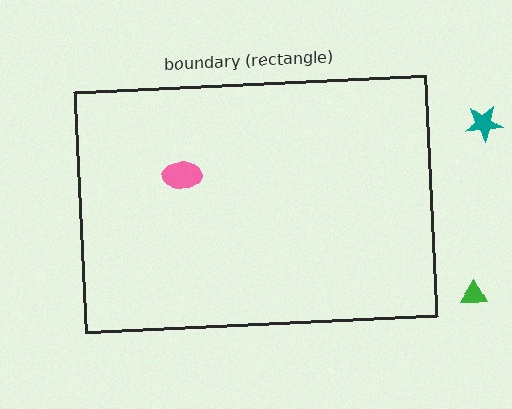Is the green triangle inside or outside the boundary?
Outside.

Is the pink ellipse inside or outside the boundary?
Inside.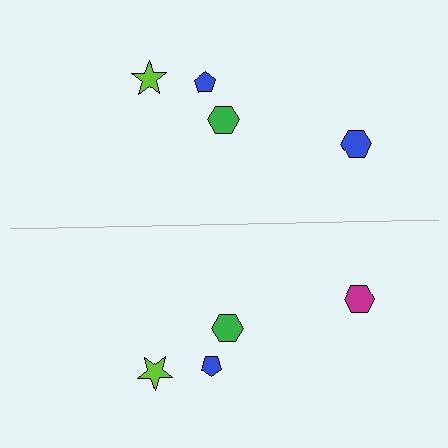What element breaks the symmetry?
The magenta hexagon on the bottom side breaks the symmetry — its mirror counterpart is blue.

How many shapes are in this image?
There are 8 shapes in this image.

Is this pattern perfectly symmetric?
No, the pattern is not perfectly symmetric. The magenta hexagon on the bottom side breaks the symmetry — its mirror counterpart is blue.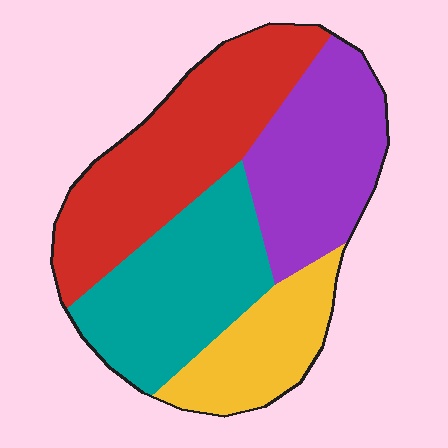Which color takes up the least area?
Yellow, at roughly 15%.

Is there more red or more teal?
Red.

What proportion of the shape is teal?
Teal takes up between a quarter and a half of the shape.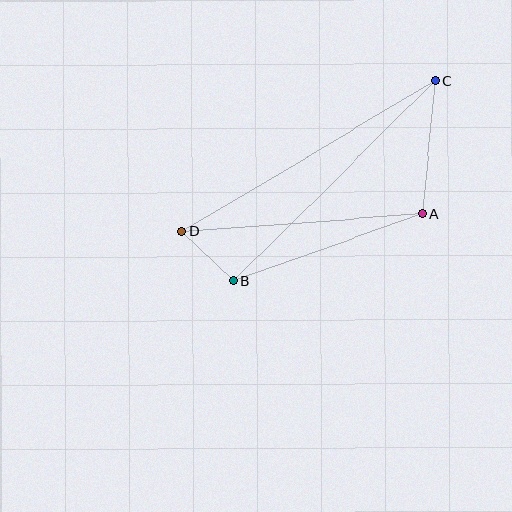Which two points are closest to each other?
Points B and D are closest to each other.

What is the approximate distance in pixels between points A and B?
The distance between A and B is approximately 200 pixels.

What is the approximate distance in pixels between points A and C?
The distance between A and C is approximately 134 pixels.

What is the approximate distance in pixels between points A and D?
The distance between A and D is approximately 241 pixels.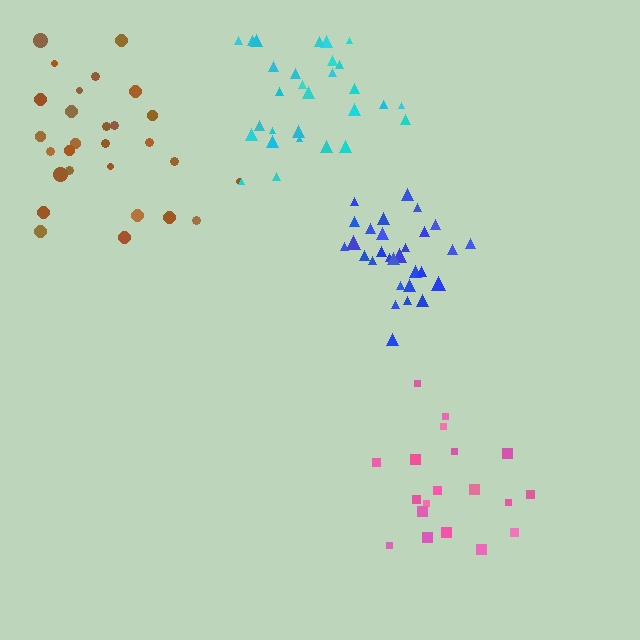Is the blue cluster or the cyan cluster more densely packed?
Blue.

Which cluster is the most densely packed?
Blue.